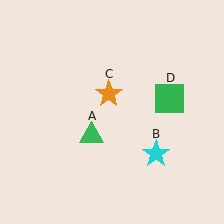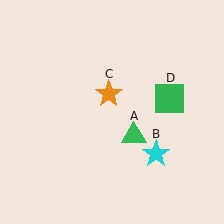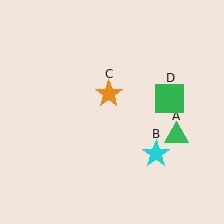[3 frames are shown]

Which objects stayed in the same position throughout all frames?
Cyan star (object B) and orange star (object C) and green square (object D) remained stationary.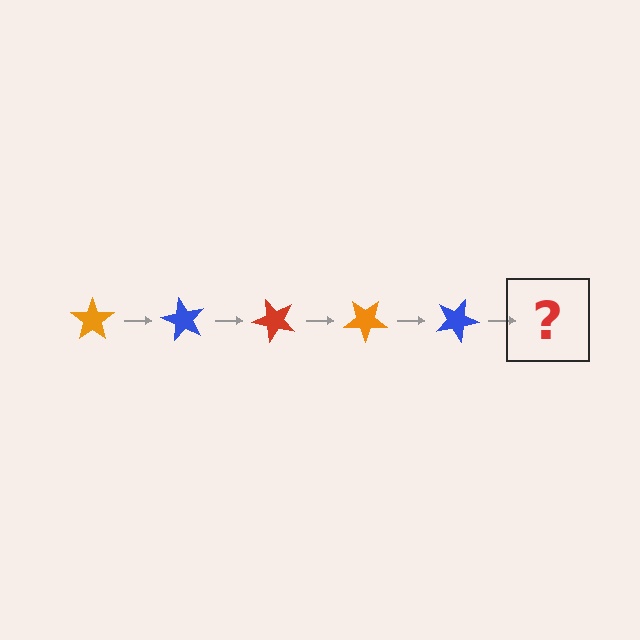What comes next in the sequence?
The next element should be a red star, rotated 300 degrees from the start.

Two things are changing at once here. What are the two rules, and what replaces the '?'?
The two rules are that it rotates 60 degrees each step and the color cycles through orange, blue, and red. The '?' should be a red star, rotated 300 degrees from the start.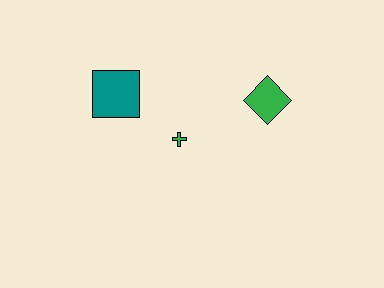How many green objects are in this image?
There are 2 green objects.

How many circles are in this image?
There are no circles.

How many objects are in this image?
There are 3 objects.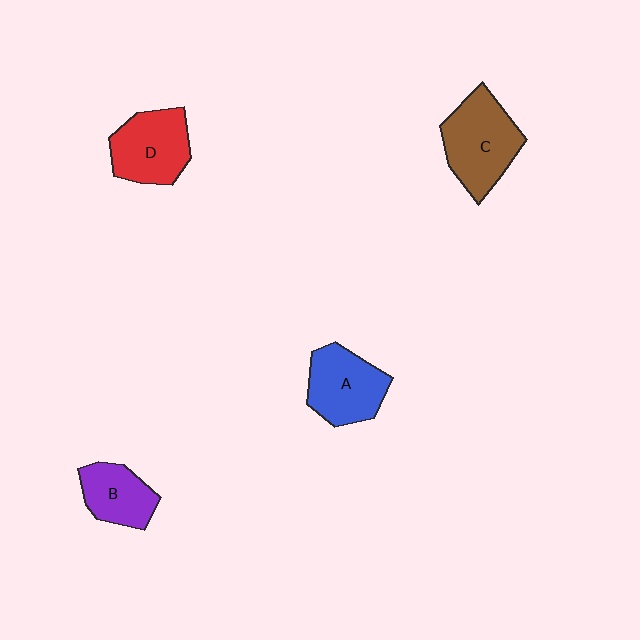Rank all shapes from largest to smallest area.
From largest to smallest: C (brown), D (red), A (blue), B (purple).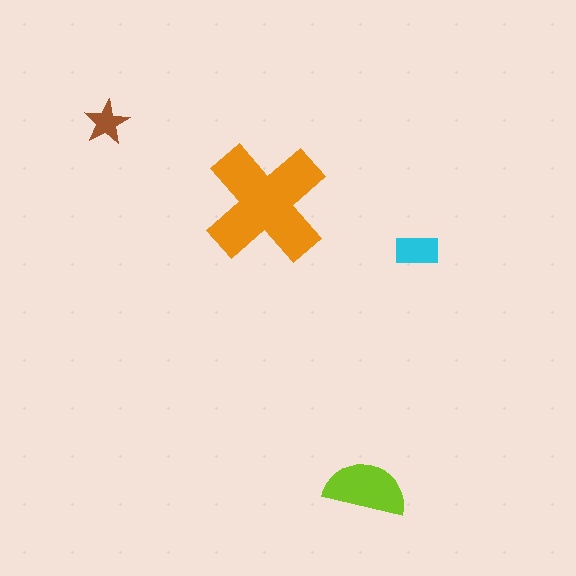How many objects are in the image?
There are 4 objects in the image.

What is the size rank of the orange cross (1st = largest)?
1st.